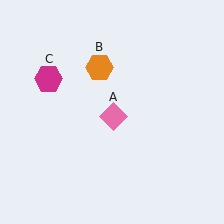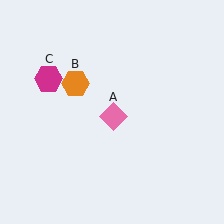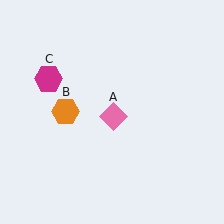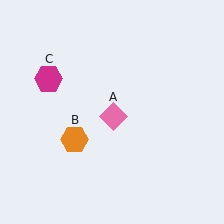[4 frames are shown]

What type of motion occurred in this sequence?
The orange hexagon (object B) rotated counterclockwise around the center of the scene.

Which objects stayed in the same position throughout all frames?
Pink diamond (object A) and magenta hexagon (object C) remained stationary.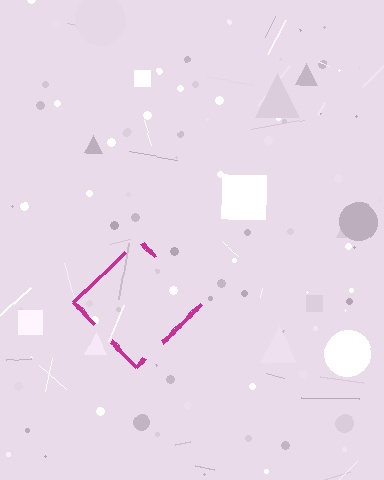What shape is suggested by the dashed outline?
The dashed outline suggests a diamond.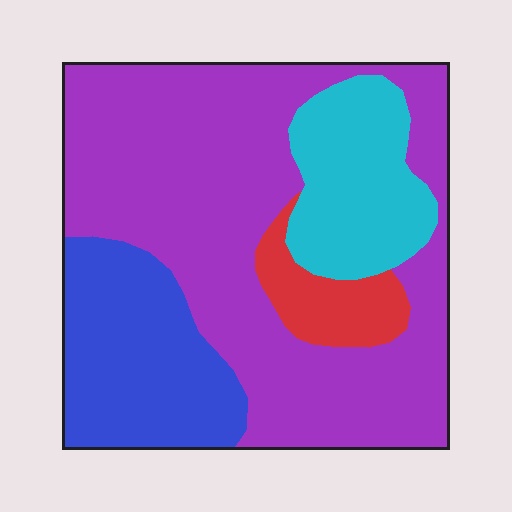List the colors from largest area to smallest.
From largest to smallest: purple, blue, cyan, red.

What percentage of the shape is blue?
Blue takes up about one fifth (1/5) of the shape.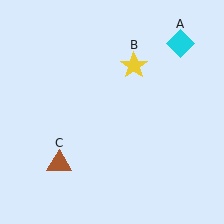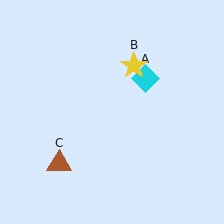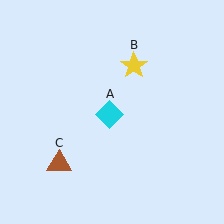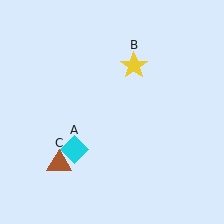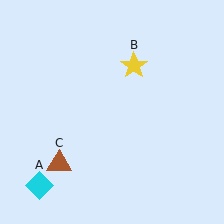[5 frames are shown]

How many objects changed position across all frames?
1 object changed position: cyan diamond (object A).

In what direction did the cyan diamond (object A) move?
The cyan diamond (object A) moved down and to the left.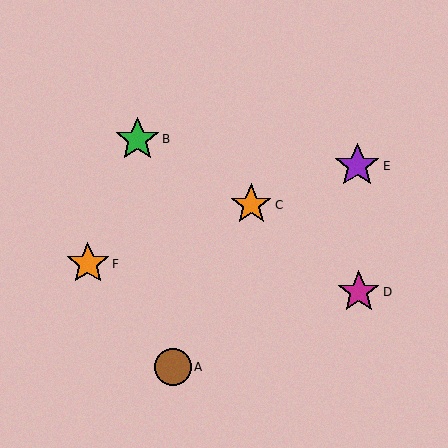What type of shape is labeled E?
Shape E is a purple star.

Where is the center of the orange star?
The center of the orange star is at (251, 205).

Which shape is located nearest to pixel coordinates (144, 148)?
The green star (labeled B) at (137, 140) is nearest to that location.